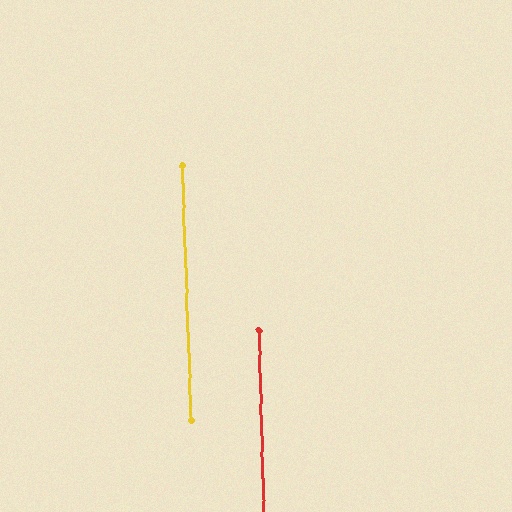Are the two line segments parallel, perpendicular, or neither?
Parallel — their directions differ by only 0.7°.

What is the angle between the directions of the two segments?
Approximately 1 degree.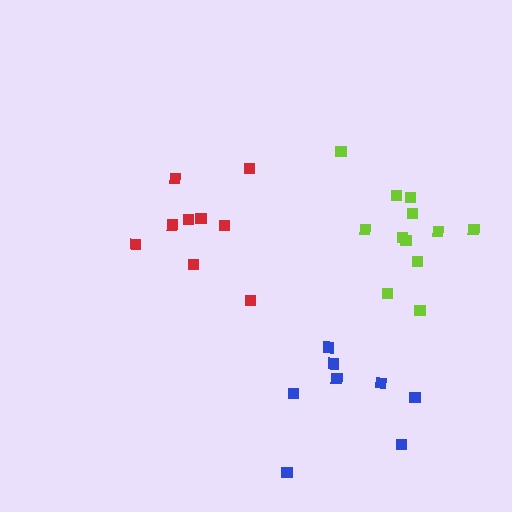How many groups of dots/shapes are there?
There are 3 groups.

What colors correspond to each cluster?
The clusters are colored: red, blue, lime.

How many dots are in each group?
Group 1: 9 dots, Group 2: 8 dots, Group 3: 12 dots (29 total).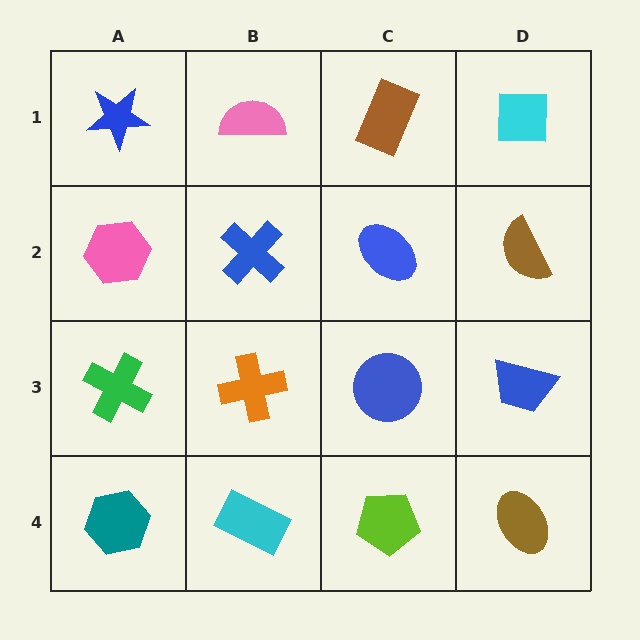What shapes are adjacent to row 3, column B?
A blue cross (row 2, column B), a cyan rectangle (row 4, column B), a green cross (row 3, column A), a blue circle (row 3, column C).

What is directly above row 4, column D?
A blue trapezoid.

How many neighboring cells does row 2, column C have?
4.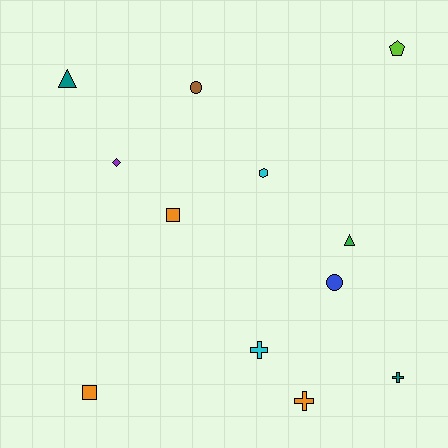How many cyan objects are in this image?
There are 2 cyan objects.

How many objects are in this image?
There are 12 objects.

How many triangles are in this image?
There are 2 triangles.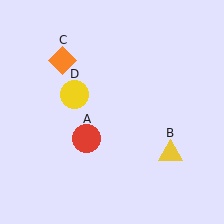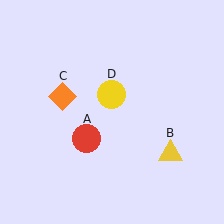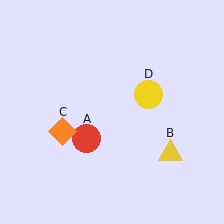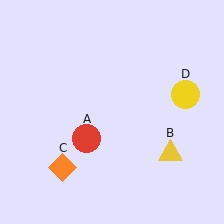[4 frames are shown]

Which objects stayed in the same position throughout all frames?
Red circle (object A) and yellow triangle (object B) remained stationary.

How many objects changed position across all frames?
2 objects changed position: orange diamond (object C), yellow circle (object D).